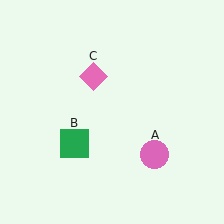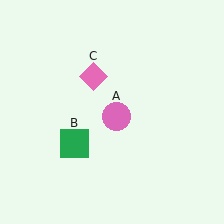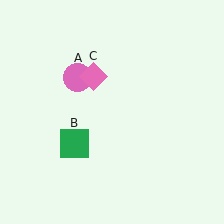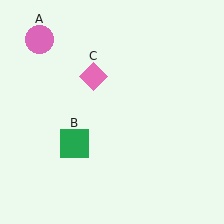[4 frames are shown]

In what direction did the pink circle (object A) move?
The pink circle (object A) moved up and to the left.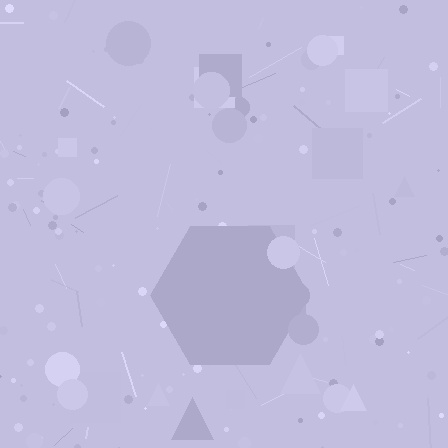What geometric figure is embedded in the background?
A hexagon is embedded in the background.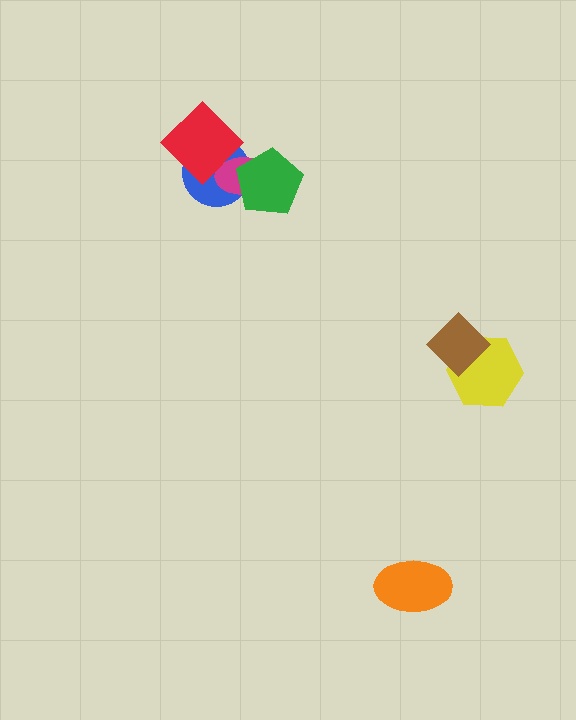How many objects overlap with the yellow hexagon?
1 object overlaps with the yellow hexagon.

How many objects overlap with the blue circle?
3 objects overlap with the blue circle.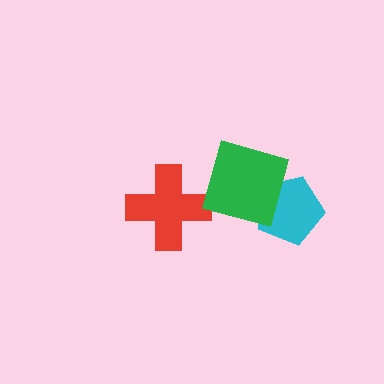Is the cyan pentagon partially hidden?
Yes, it is partially covered by another shape.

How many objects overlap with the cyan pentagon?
1 object overlaps with the cyan pentagon.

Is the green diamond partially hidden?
No, no other shape covers it.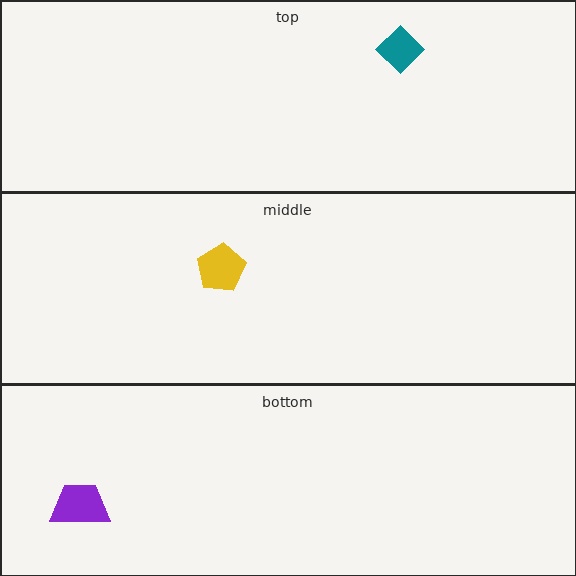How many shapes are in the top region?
1.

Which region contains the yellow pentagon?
The middle region.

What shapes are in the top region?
The teal diamond.